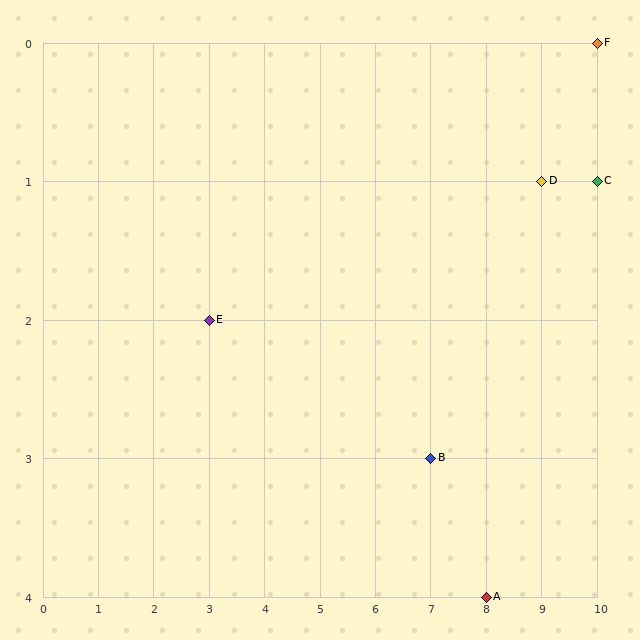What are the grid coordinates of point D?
Point D is at grid coordinates (9, 1).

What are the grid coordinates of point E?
Point E is at grid coordinates (3, 2).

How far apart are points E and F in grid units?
Points E and F are 7 columns and 2 rows apart (about 7.3 grid units diagonally).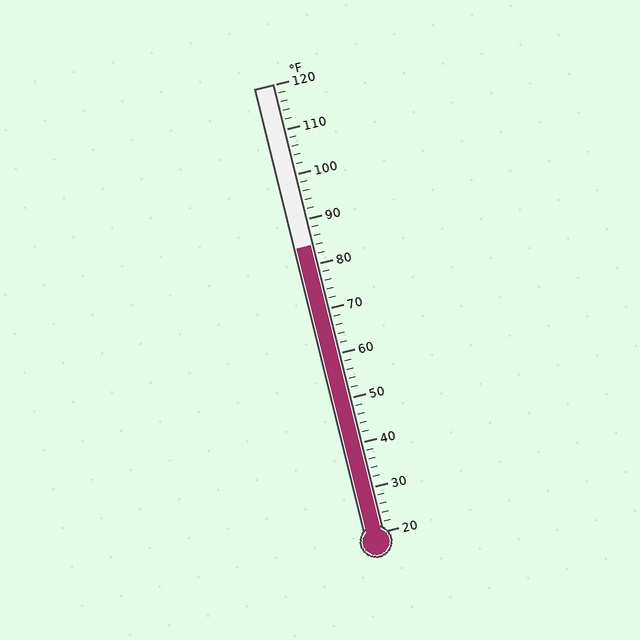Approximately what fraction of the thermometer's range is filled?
The thermometer is filled to approximately 65% of its range.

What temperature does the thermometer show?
The thermometer shows approximately 84°F.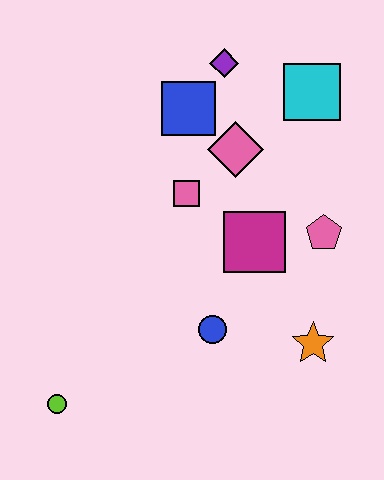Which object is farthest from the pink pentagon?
The lime circle is farthest from the pink pentagon.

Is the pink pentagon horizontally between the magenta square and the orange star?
No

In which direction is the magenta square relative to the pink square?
The magenta square is to the right of the pink square.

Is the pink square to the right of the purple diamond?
No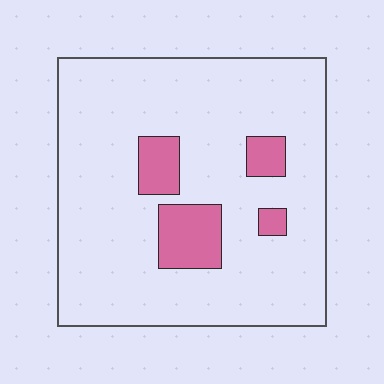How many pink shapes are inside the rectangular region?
4.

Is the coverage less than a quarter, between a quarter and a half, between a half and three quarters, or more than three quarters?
Less than a quarter.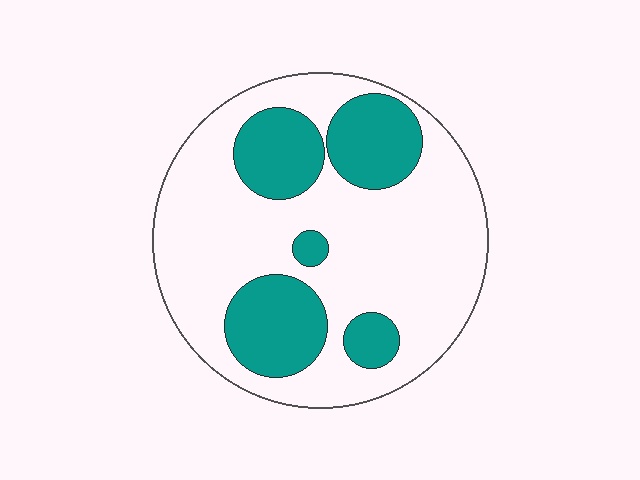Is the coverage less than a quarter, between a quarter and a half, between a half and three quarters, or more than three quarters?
Between a quarter and a half.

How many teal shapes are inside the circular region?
5.